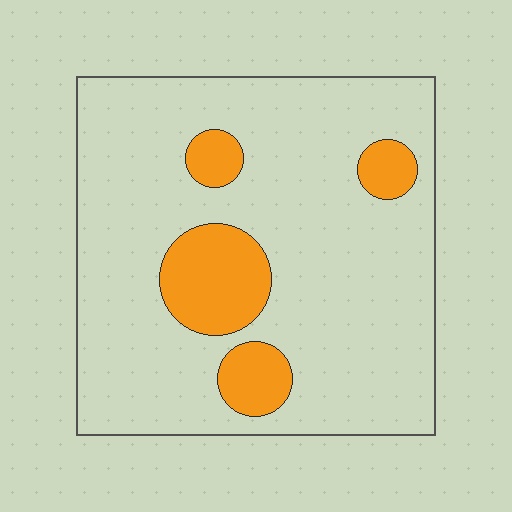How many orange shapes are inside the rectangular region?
4.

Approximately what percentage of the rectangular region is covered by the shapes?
Approximately 15%.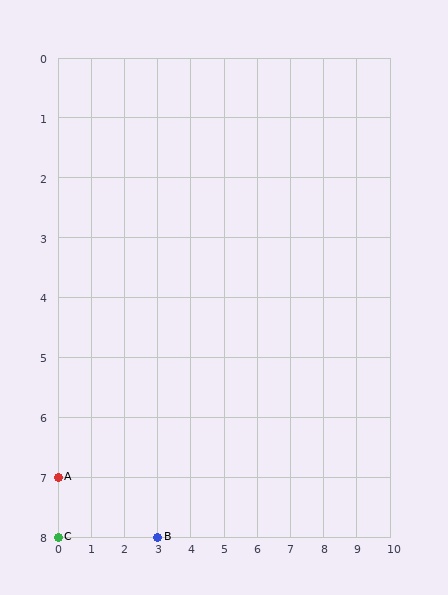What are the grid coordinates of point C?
Point C is at grid coordinates (0, 8).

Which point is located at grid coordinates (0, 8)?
Point C is at (0, 8).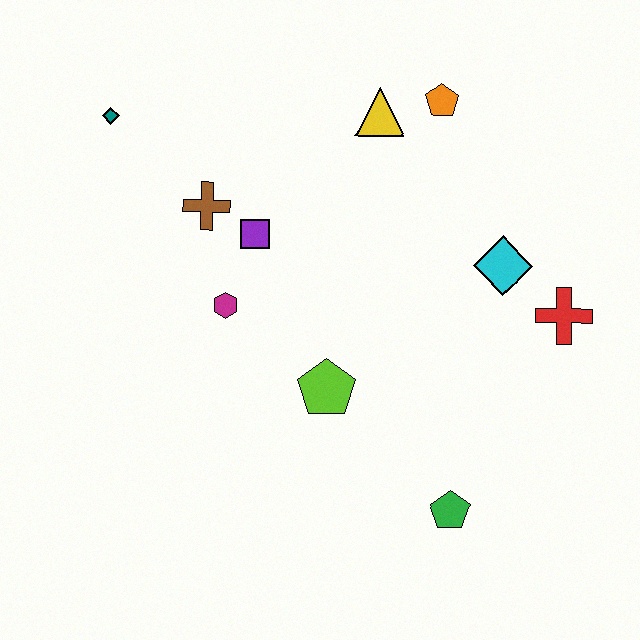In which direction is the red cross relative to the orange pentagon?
The red cross is below the orange pentagon.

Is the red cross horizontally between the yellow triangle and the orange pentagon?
No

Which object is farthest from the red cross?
The teal diamond is farthest from the red cross.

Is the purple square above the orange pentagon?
No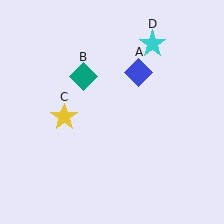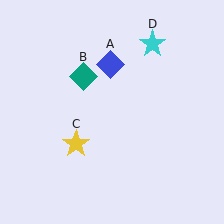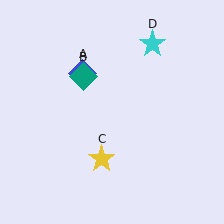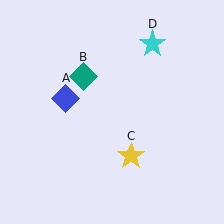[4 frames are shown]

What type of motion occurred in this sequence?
The blue diamond (object A), yellow star (object C) rotated counterclockwise around the center of the scene.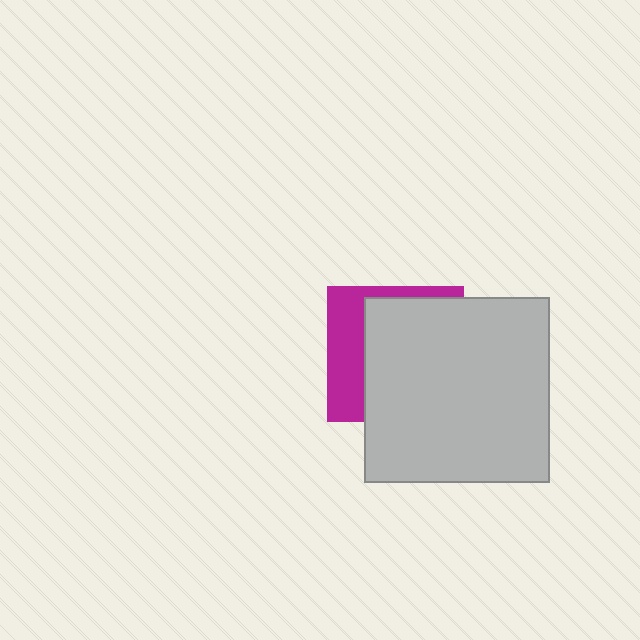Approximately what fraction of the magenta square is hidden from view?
Roughly 67% of the magenta square is hidden behind the light gray square.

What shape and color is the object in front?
The object in front is a light gray square.